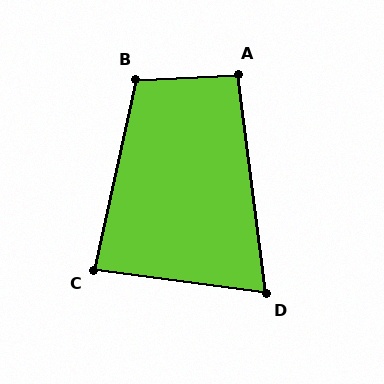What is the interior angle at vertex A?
Approximately 95 degrees (approximately right).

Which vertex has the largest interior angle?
B, at approximately 105 degrees.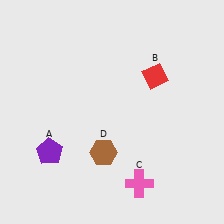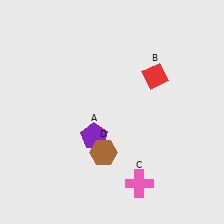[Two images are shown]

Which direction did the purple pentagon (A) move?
The purple pentagon (A) moved right.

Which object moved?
The purple pentagon (A) moved right.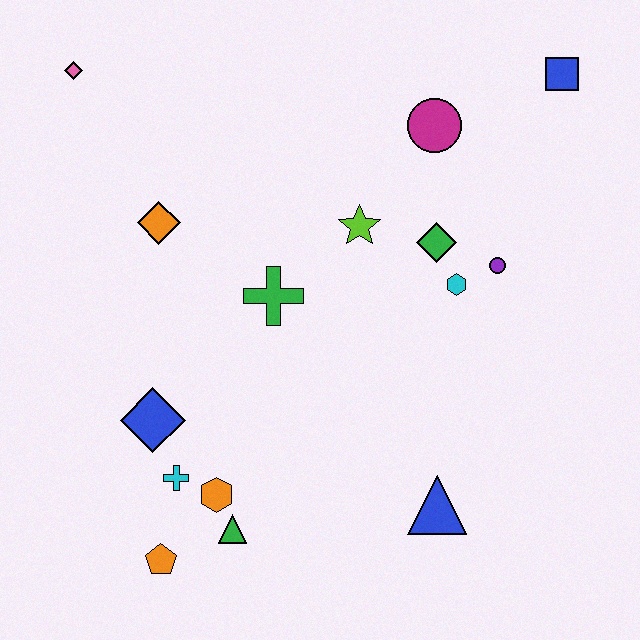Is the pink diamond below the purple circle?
No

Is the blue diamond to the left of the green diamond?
Yes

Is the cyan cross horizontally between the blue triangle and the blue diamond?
Yes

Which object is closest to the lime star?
The green diamond is closest to the lime star.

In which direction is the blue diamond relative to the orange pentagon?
The blue diamond is above the orange pentagon.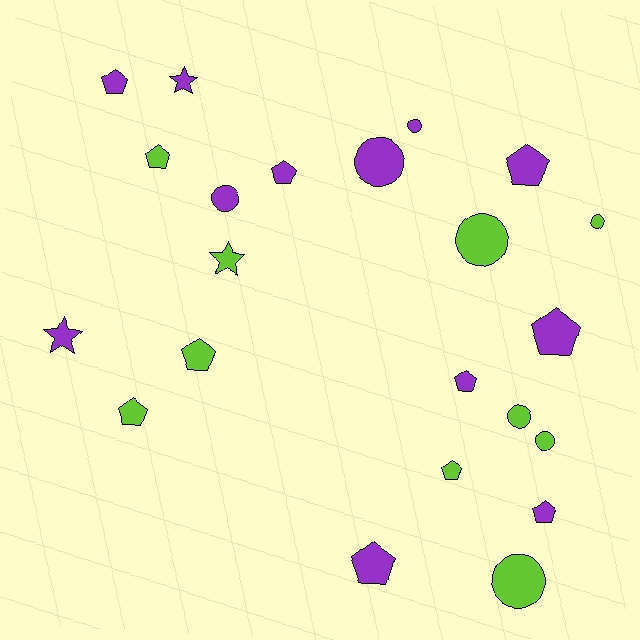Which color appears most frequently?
Purple, with 12 objects.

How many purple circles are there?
There are 3 purple circles.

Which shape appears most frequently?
Pentagon, with 11 objects.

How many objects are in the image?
There are 22 objects.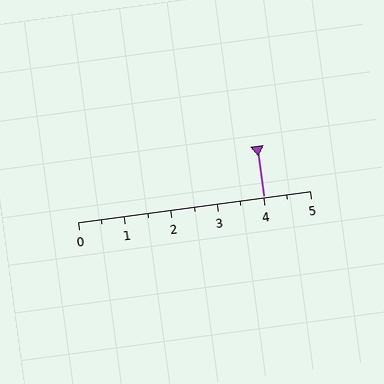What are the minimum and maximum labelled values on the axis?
The axis runs from 0 to 5.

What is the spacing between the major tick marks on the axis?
The major ticks are spaced 1 apart.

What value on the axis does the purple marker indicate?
The marker indicates approximately 4.